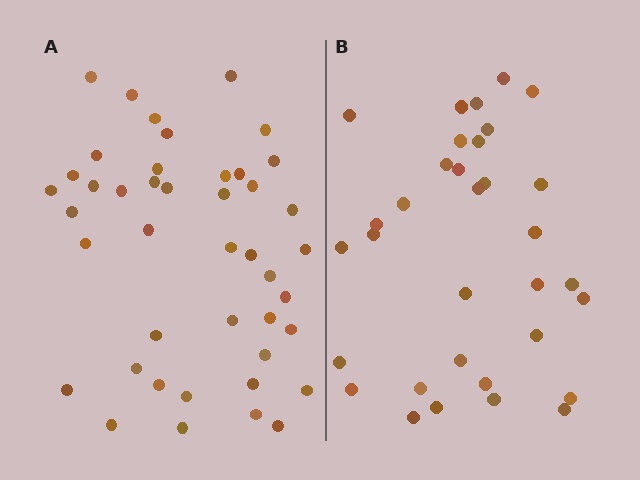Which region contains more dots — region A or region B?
Region A (the left region) has more dots.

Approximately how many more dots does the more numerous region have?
Region A has roughly 10 or so more dots than region B.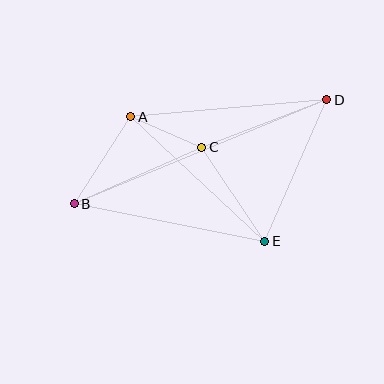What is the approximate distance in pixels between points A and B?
The distance between A and B is approximately 104 pixels.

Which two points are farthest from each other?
Points B and D are farthest from each other.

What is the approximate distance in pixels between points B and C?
The distance between B and C is approximately 140 pixels.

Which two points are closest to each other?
Points A and C are closest to each other.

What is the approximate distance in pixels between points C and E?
The distance between C and E is approximately 113 pixels.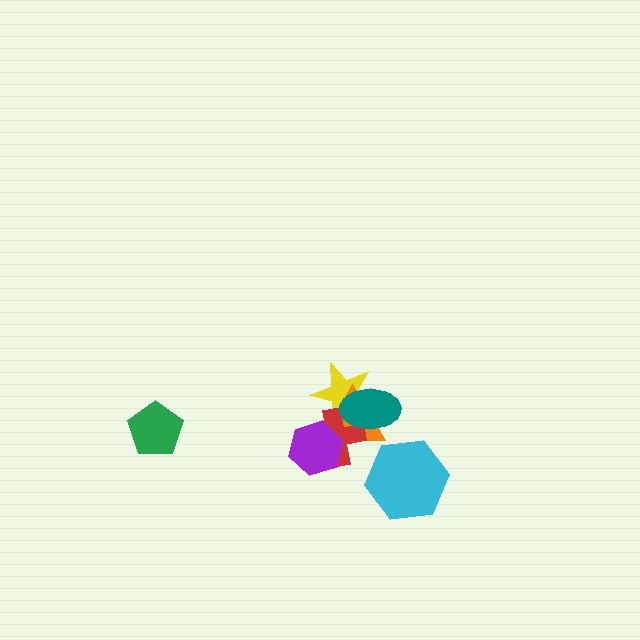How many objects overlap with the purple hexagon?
2 objects overlap with the purple hexagon.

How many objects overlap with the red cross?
4 objects overlap with the red cross.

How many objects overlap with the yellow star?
3 objects overlap with the yellow star.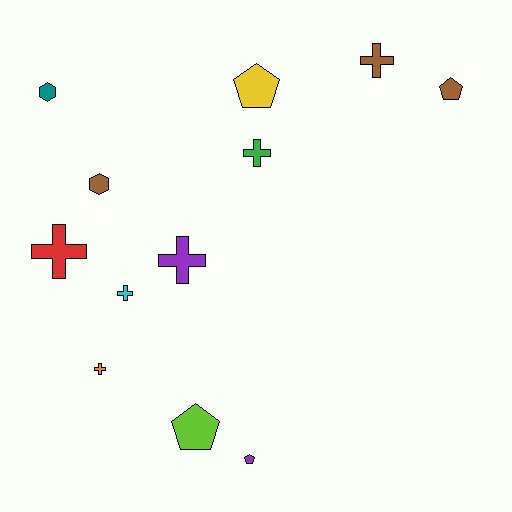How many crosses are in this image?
There are 6 crosses.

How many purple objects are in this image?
There are 2 purple objects.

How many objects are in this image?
There are 12 objects.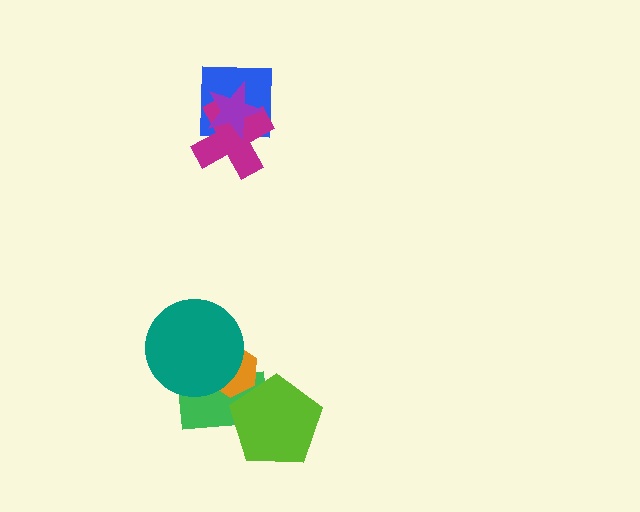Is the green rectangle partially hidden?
Yes, it is partially covered by another shape.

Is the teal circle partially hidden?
No, no other shape covers it.